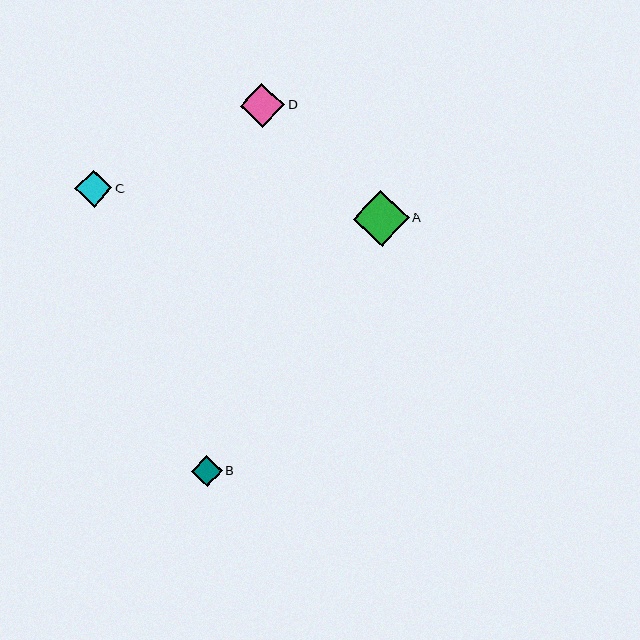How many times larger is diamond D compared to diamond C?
Diamond D is approximately 1.2 times the size of diamond C.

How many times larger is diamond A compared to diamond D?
Diamond A is approximately 1.3 times the size of diamond D.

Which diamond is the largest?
Diamond A is the largest with a size of approximately 56 pixels.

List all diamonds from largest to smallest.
From largest to smallest: A, D, C, B.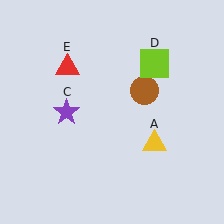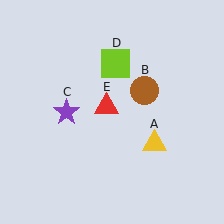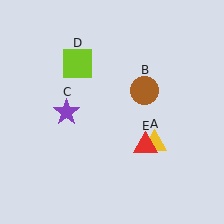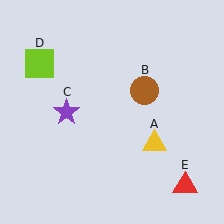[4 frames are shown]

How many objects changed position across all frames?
2 objects changed position: lime square (object D), red triangle (object E).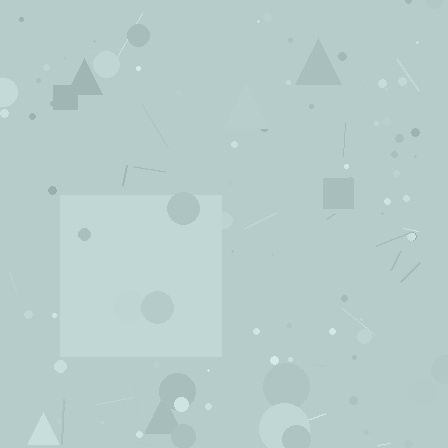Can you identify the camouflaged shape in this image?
The camouflaged shape is a square.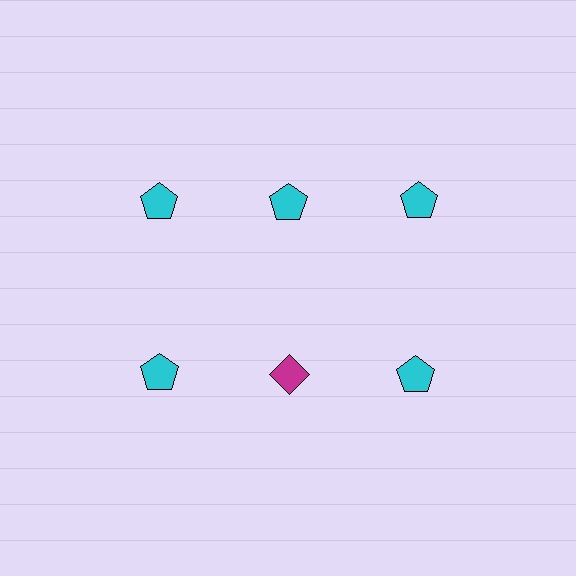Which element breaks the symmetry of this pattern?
The magenta diamond in the second row, second from left column breaks the symmetry. All other shapes are cyan pentagons.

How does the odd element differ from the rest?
It differs in both color (magenta instead of cyan) and shape (diamond instead of pentagon).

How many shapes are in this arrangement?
There are 6 shapes arranged in a grid pattern.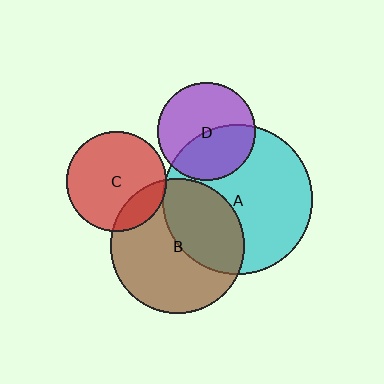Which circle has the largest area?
Circle A (cyan).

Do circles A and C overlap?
Yes.